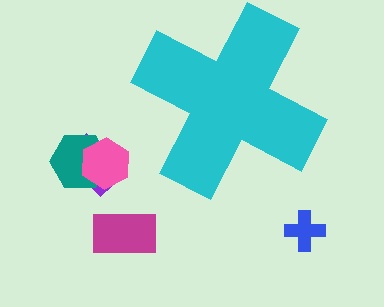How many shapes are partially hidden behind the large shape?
1 shape is partially hidden.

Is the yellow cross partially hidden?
Yes, the yellow cross is partially hidden behind the cyan cross.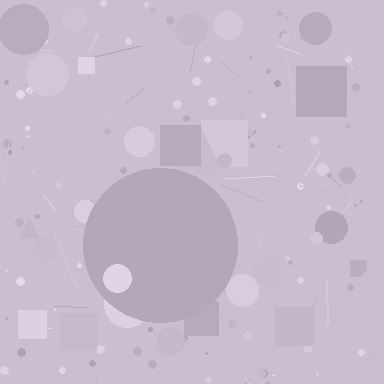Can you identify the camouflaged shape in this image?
The camouflaged shape is a circle.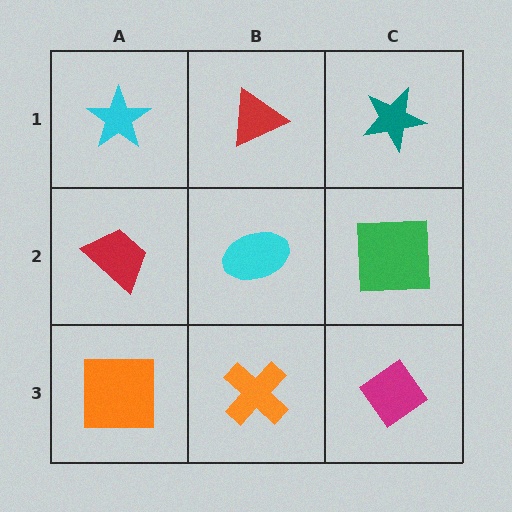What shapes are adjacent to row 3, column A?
A red trapezoid (row 2, column A), an orange cross (row 3, column B).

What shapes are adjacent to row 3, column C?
A green square (row 2, column C), an orange cross (row 3, column B).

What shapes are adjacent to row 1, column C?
A green square (row 2, column C), a red triangle (row 1, column B).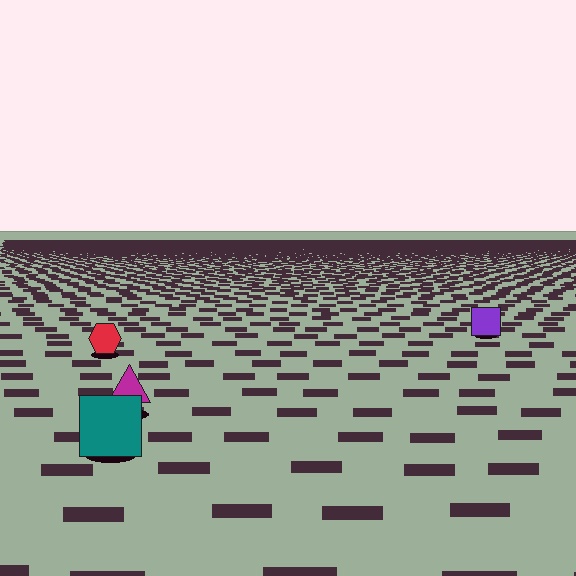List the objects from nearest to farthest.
From nearest to farthest: the teal square, the magenta triangle, the red hexagon, the purple square.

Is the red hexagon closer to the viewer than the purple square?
Yes. The red hexagon is closer — you can tell from the texture gradient: the ground texture is coarser near it.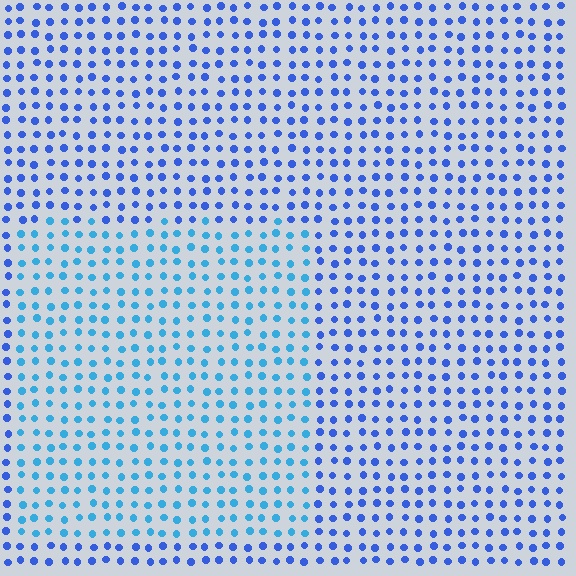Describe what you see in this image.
The image is filled with small blue elements in a uniform arrangement. A rectangle-shaped region is visible where the elements are tinted to a slightly different hue, forming a subtle color boundary.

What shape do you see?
I see a rectangle.